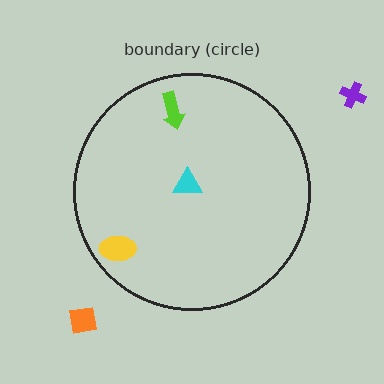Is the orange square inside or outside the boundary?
Outside.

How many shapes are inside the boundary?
3 inside, 2 outside.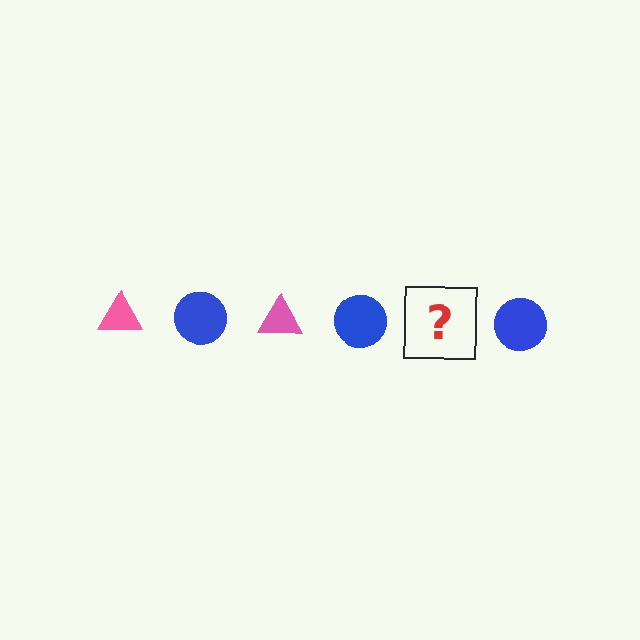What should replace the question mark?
The question mark should be replaced with a pink triangle.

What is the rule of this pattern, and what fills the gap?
The rule is that the pattern alternates between pink triangle and blue circle. The gap should be filled with a pink triangle.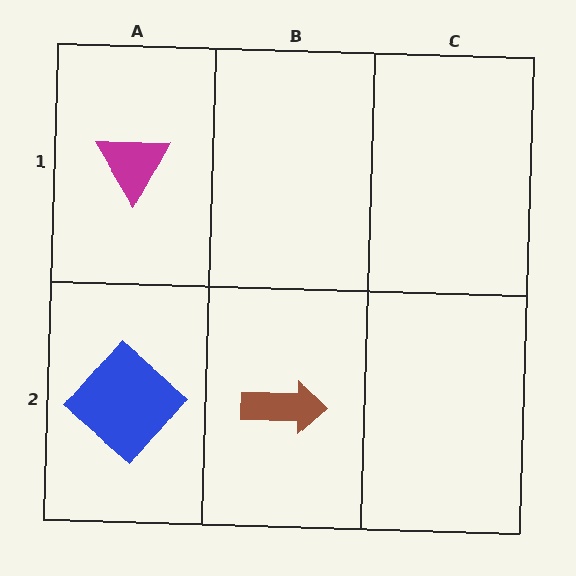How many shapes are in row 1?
1 shape.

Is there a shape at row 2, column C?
No, that cell is empty.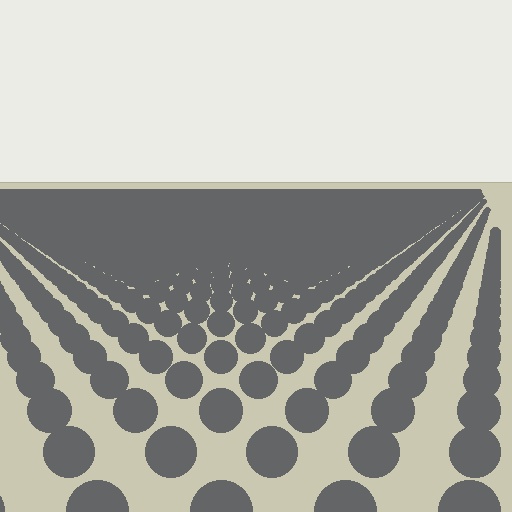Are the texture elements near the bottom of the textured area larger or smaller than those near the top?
Larger. Near the bottom, elements are closer to the viewer and appear at a bigger on-screen size.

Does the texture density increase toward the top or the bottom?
Density increases toward the top.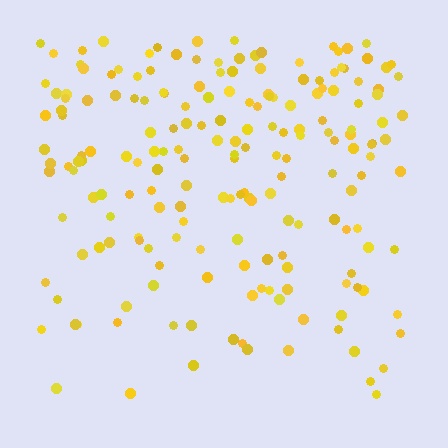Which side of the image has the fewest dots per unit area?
The bottom.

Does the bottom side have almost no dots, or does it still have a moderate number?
Still a moderate number, just noticeably fewer than the top.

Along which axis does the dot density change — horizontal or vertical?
Vertical.